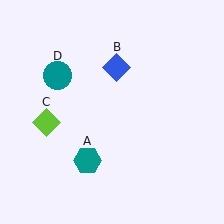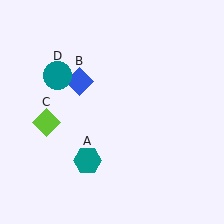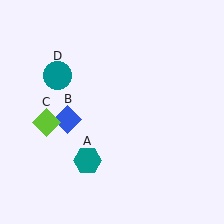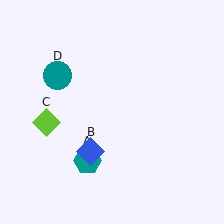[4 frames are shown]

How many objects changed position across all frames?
1 object changed position: blue diamond (object B).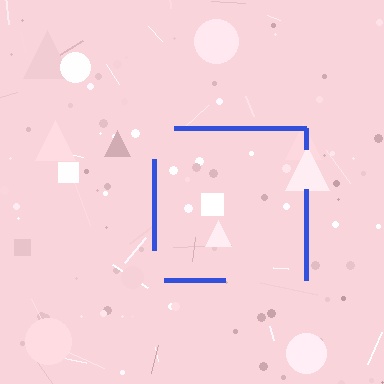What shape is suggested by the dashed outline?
The dashed outline suggests a square.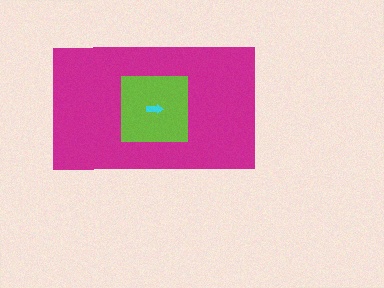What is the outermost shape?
The magenta rectangle.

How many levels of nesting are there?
3.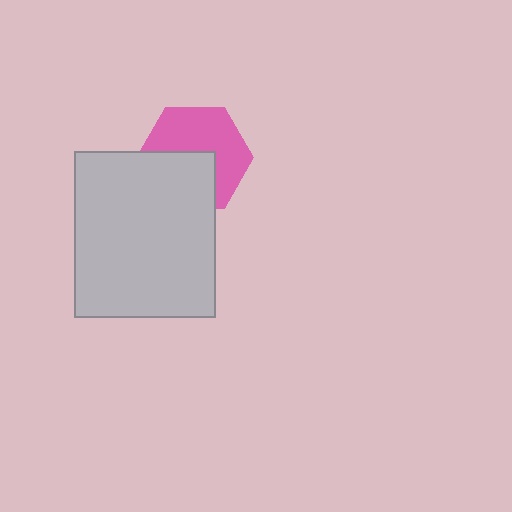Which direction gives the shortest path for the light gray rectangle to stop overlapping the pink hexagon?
Moving down gives the shortest separation.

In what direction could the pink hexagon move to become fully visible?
The pink hexagon could move up. That would shift it out from behind the light gray rectangle entirely.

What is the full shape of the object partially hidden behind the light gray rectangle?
The partially hidden object is a pink hexagon.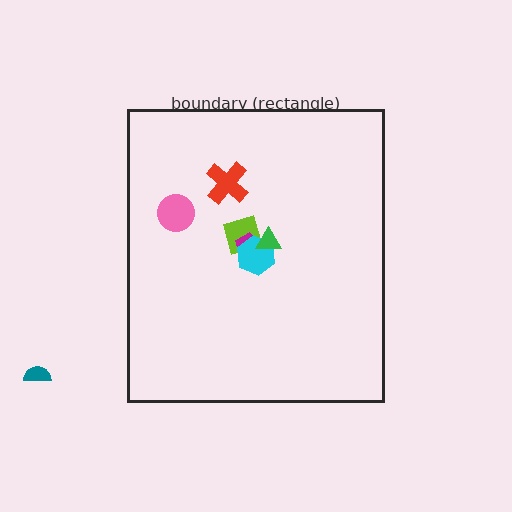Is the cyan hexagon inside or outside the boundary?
Inside.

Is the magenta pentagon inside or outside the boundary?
Inside.